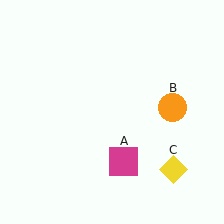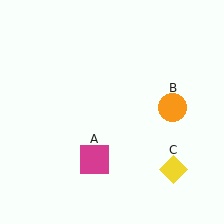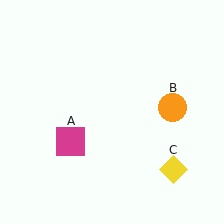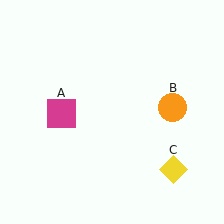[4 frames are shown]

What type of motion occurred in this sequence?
The magenta square (object A) rotated clockwise around the center of the scene.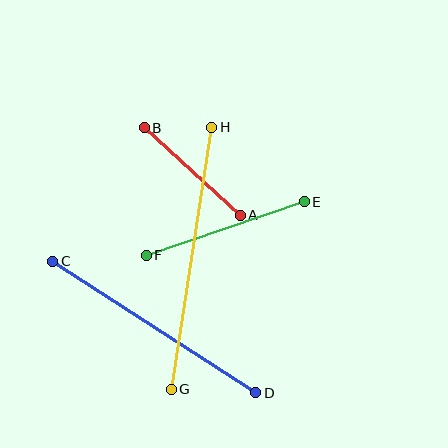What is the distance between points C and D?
The distance is approximately 242 pixels.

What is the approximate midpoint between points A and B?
The midpoint is at approximately (192, 172) pixels.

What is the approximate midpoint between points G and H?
The midpoint is at approximately (191, 258) pixels.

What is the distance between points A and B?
The distance is approximately 130 pixels.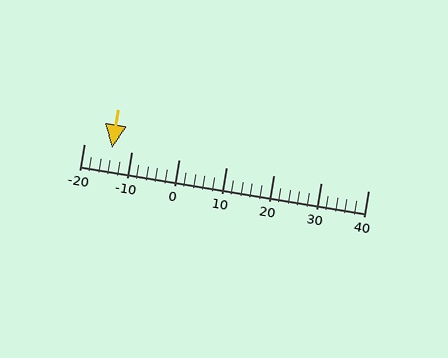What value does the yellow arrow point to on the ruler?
The yellow arrow points to approximately -14.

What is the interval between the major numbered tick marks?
The major tick marks are spaced 10 units apart.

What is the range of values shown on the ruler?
The ruler shows values from -20 to 40.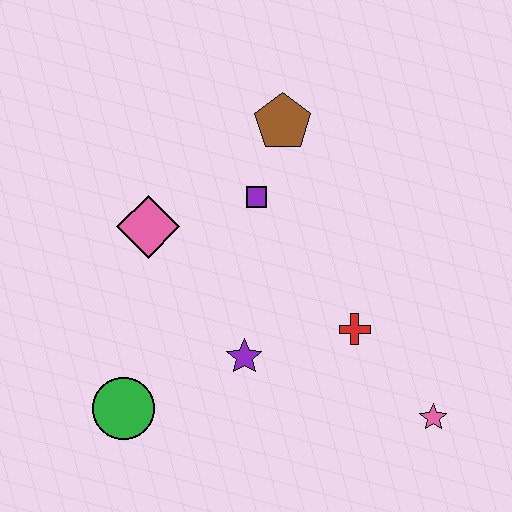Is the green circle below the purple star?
Yes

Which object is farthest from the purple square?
The pink star is farthest from the purple square.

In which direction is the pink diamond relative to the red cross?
The pink diamond is to the left of the red cross.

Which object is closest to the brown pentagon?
The purple square is closest to the brown pentagon.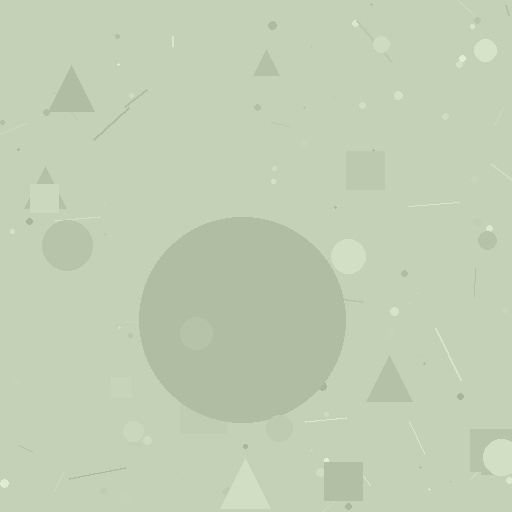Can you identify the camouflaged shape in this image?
The camouflaged shape is a circle.